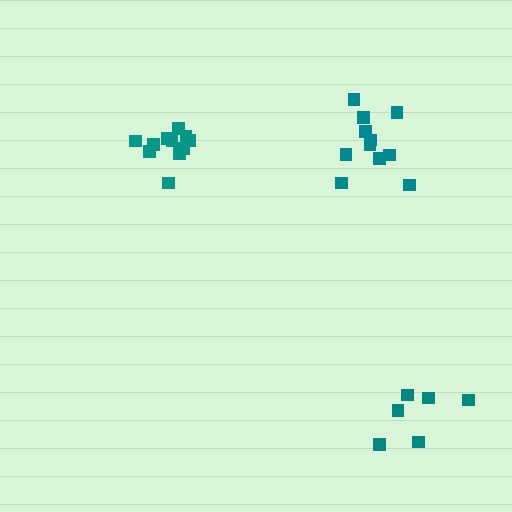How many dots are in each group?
Group 1: 6 dots, Group 2: 11 dots, Group 3: 11 dots (28 total).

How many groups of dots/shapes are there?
There are 3 groups.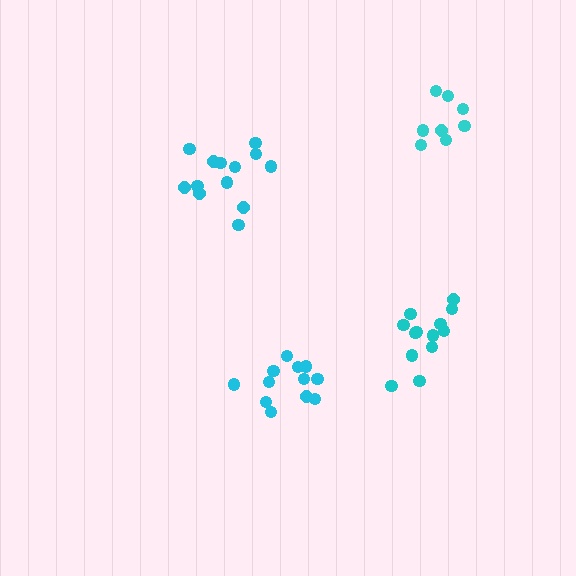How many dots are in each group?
Group 1: 13 dots, Group 2: 13 dots, Group 3: 13 dots, Group 4: 8 dots (47 total).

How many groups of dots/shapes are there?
There are 4 groups.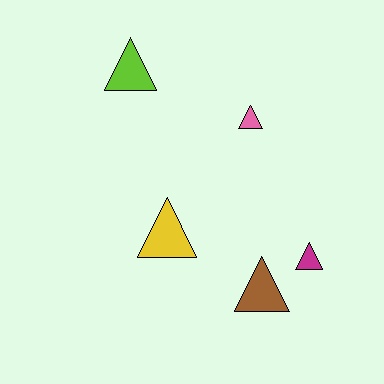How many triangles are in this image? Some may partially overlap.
There are 5 triangles.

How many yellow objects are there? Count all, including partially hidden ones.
There is 1 yellow object.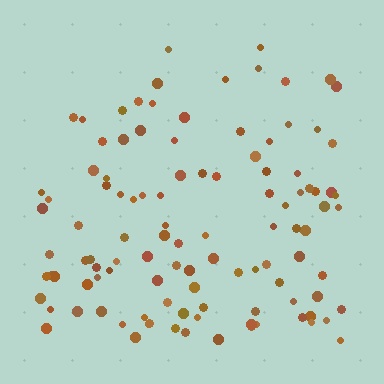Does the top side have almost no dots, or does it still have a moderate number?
Still a moderate number, just noticeably fewer than the bottom.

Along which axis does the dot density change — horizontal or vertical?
Vertical.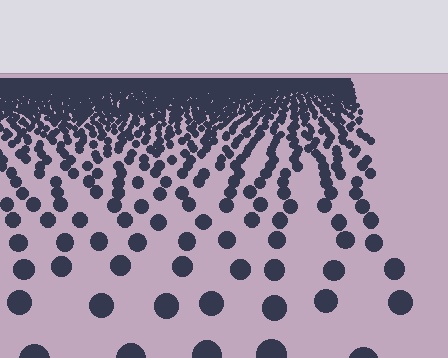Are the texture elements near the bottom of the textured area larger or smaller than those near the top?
Larger. Near the bottom, elements are closer to the viewer and appear at a bigger on-screen size.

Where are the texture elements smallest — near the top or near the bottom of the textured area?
Near the top.